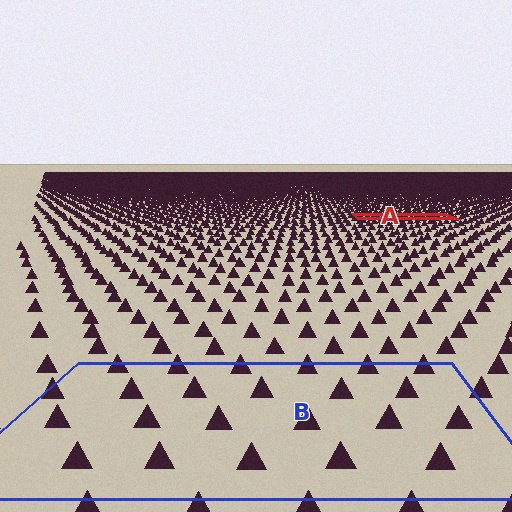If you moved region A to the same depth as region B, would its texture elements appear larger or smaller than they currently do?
They would appear larger. At a closer depth, the same texture elements are projected at a bigger on-screen size.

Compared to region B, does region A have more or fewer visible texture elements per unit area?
Region A has more texture elements per unit area — they are packed more densely because it is farther away.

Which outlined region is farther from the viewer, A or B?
Region A is farther from the viewer — the texture elements inside it appear smaller and more densely packed.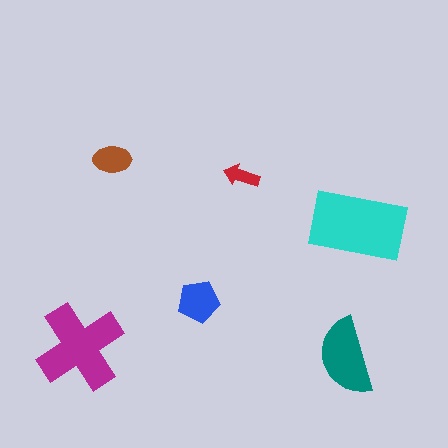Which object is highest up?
The brown ellipse is topmost.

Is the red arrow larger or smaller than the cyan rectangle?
Smaller.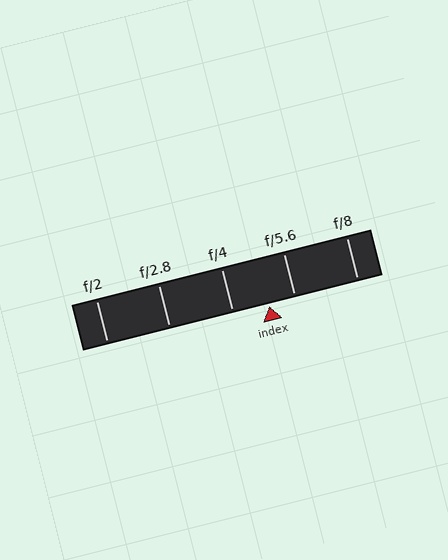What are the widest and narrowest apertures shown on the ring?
The widest aperture shown is f/2 and the narrowest is f/8.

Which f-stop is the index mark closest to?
The index mark is closest to f/5.6.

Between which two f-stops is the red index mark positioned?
The index mark is between f/4 and f/5.6.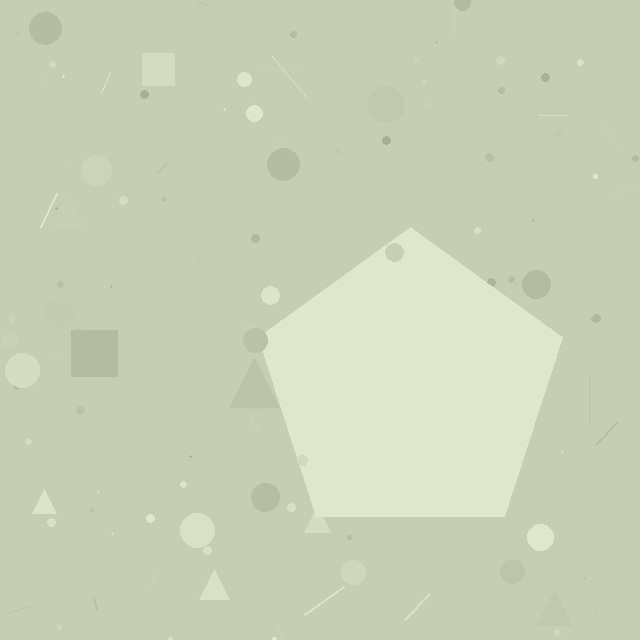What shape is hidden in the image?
A pentagon is hidden in the image.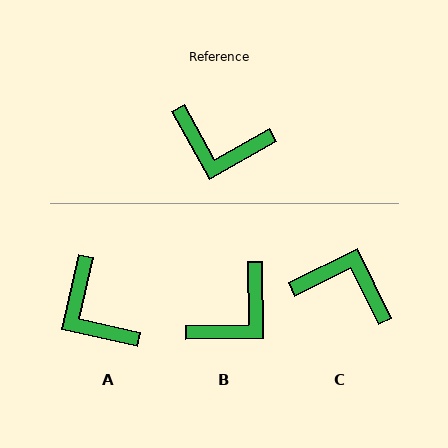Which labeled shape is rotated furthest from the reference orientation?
C, about 177 degrees away.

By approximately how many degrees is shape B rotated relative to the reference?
Approximately 62 degrees counter-clockwise.